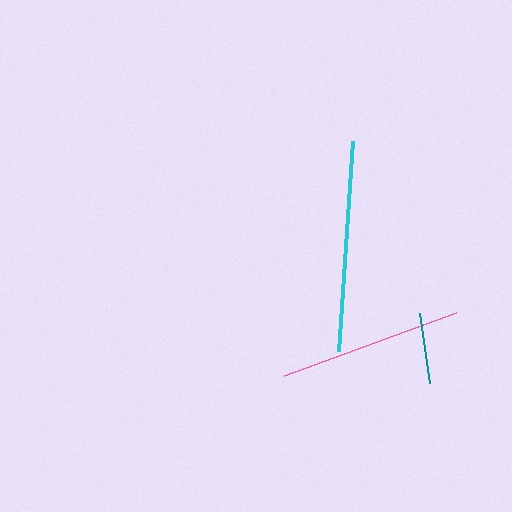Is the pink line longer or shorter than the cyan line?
The cyan line is longer than the pink line.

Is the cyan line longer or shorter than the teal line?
The cyan line is longer than the teal line.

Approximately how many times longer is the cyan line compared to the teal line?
The cyan line is approximately 3.0 times the length of the teal line.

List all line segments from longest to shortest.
From longest to shortest: cyan, pink, teal.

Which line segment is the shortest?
The teal line is the shortest at approximately 71 pixels.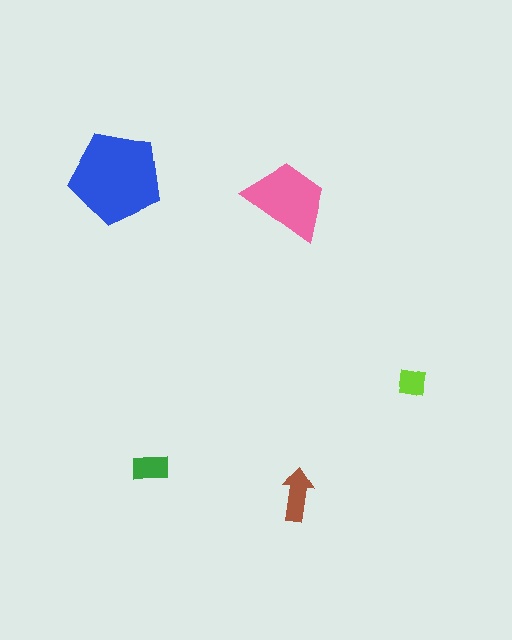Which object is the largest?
The blue pentagon.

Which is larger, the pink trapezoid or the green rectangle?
The pink trapezoid.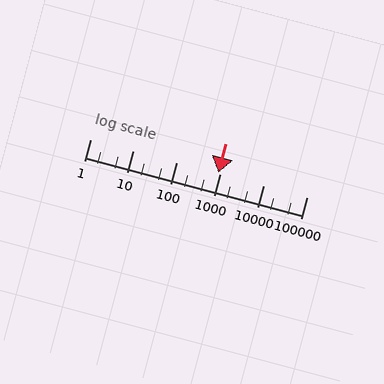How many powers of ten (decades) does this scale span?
The scale spans 5 decades, from 1 to 100000.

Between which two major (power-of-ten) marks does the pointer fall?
The pointer is between 100 and 1000.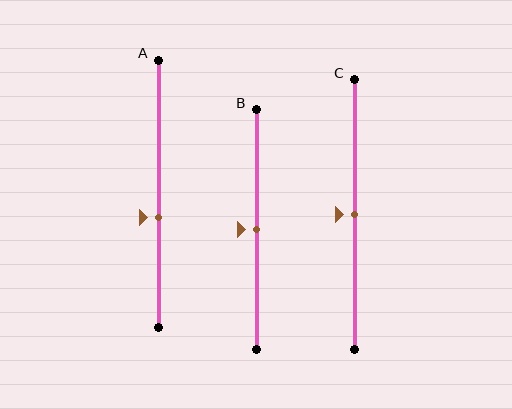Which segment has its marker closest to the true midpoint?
Segment B has its marker closest to the true midpoint.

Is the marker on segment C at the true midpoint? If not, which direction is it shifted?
Yes, the marker on segment C is at the true midpoint.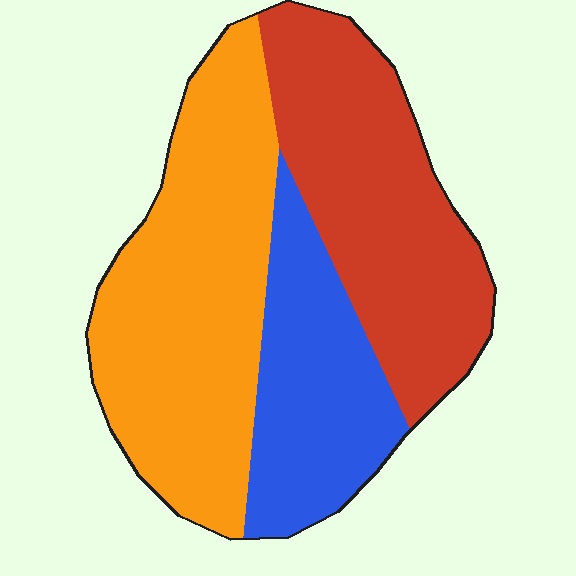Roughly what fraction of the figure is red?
Red covers roughly 35% of the figure.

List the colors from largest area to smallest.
From largest to smallest: orange, red, blue.